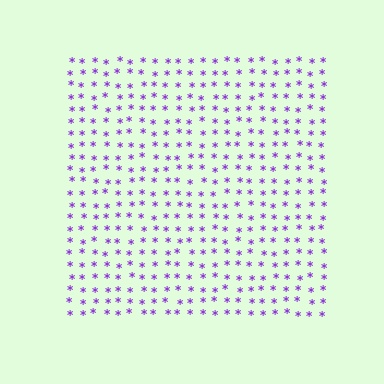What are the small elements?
The small elements are asterisks.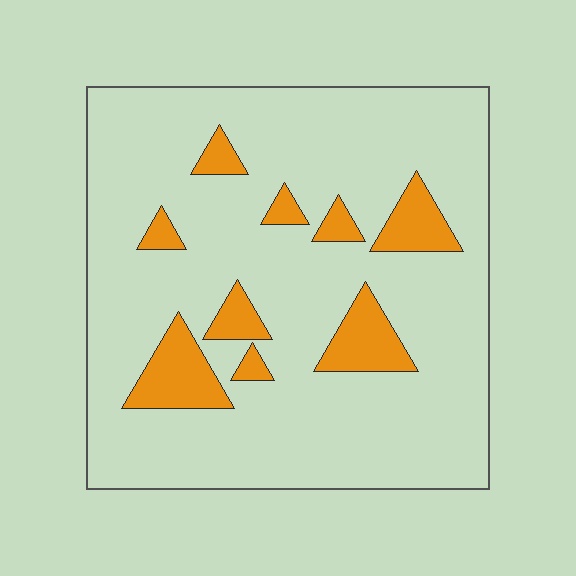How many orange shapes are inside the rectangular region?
9.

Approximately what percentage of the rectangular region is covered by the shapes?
Approximately 15%.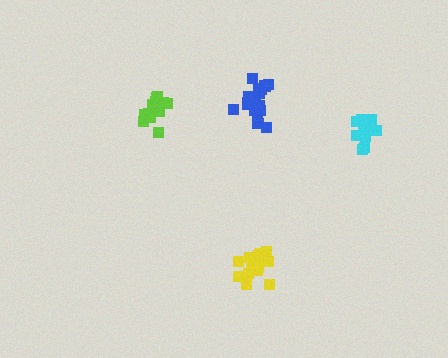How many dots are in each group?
Group 1: 16 dots, Group 2: 17 dots, Group 3: 19 dots, Group 4: 15 dots (67 total).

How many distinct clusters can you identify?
There are 4 distinct clusters.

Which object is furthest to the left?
The lime cluster is leftmost.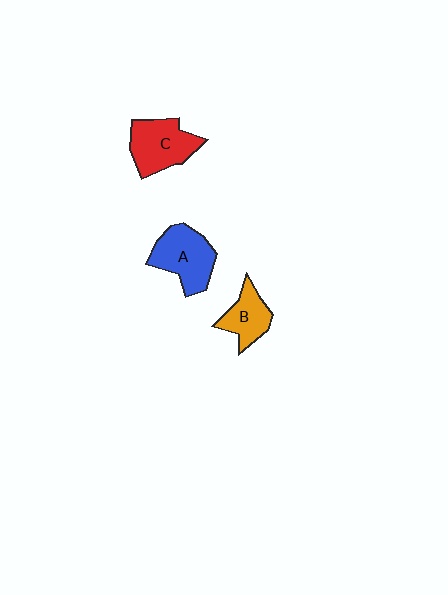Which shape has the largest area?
Shape A (blue).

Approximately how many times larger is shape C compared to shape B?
Approximately 1.4 times.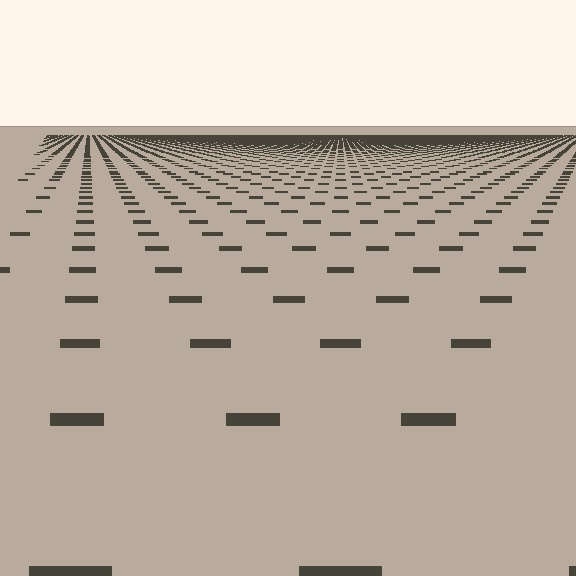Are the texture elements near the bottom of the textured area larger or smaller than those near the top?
Larger. Near the bottom, elements are closer to the viewer and appear at a bigger on-screen size.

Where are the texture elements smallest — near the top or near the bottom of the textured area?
Near the top.